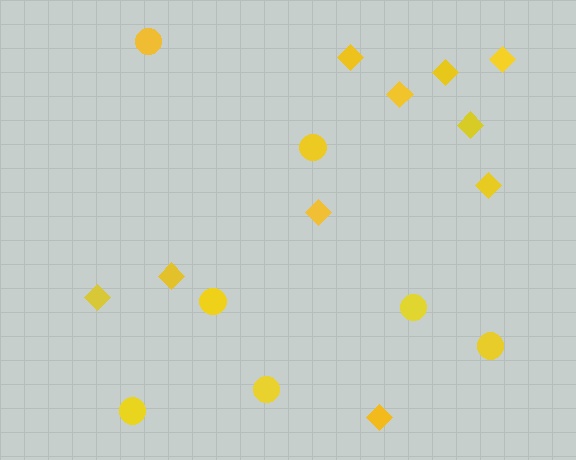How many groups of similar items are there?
There are 2 groups: one group of diamonds (10) and one group of circles (7).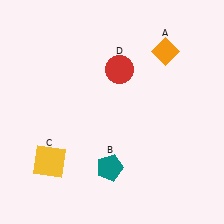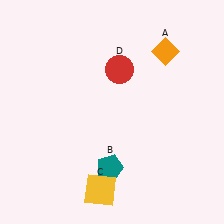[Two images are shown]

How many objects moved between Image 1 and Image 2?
1 object moved between the two images.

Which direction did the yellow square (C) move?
The yellow square (C) moved right.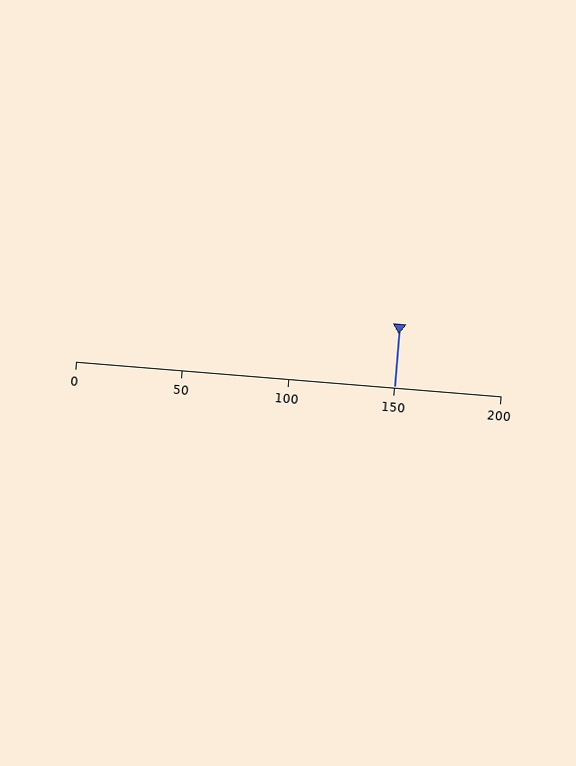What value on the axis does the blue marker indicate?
The marker indicates approximately 150.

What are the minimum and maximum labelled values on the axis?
The axis runs from 0 to 200.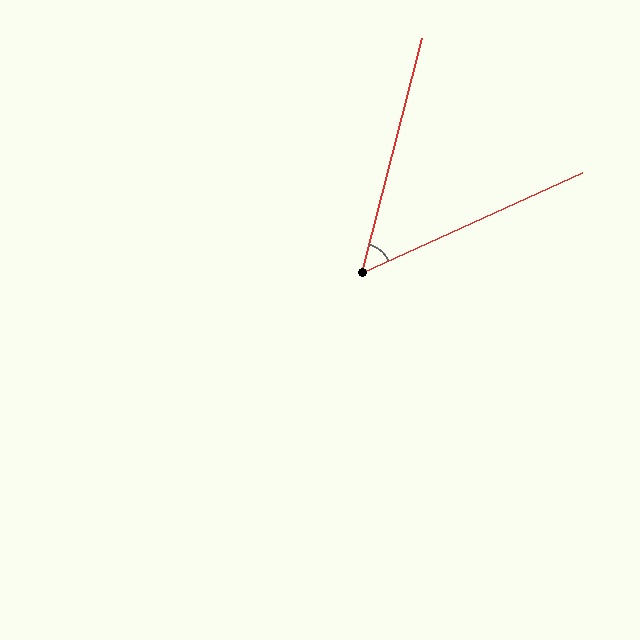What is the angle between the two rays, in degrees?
Approximately 51 degrees.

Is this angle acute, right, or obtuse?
It is acute.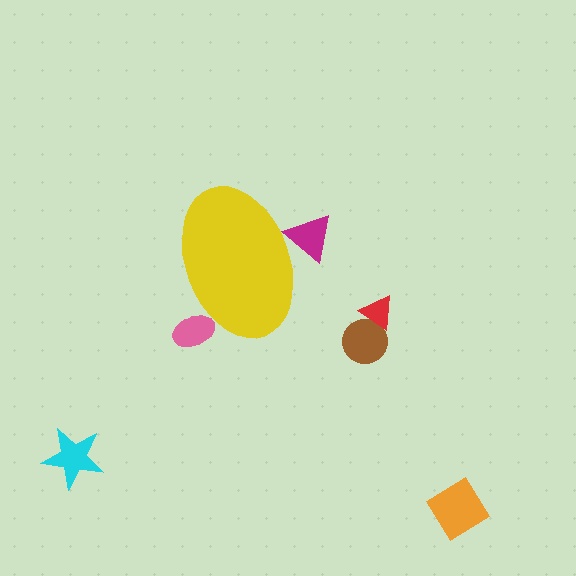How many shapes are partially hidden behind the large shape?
2 shapes are partially hidden.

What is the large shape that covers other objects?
A yellow ellipse.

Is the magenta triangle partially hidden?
Yes, the magenta triangle is partially hidden behind the yellow ellipse.